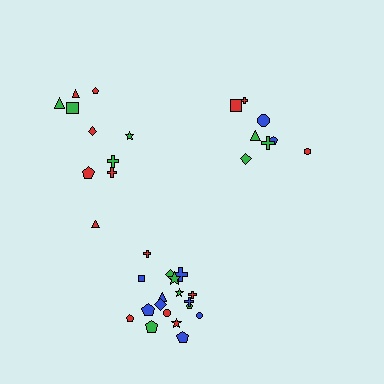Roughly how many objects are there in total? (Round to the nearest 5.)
Roughly 35 objects in total.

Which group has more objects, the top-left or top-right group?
The top-left group.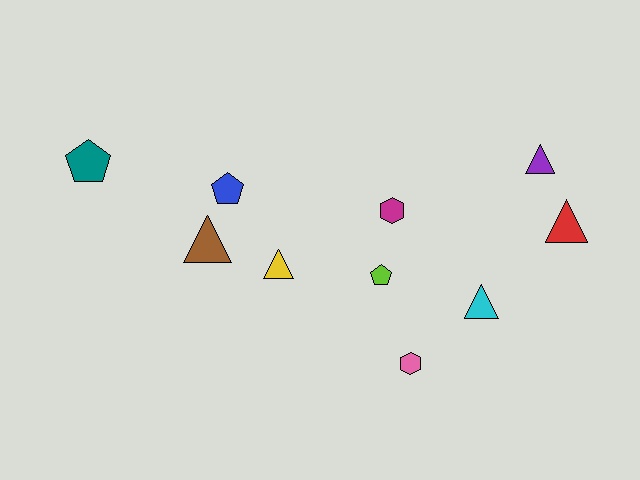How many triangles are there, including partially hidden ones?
There are 5 triangles.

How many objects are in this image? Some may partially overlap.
There are 10 objects.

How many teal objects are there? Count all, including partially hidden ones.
There is 1 teal object.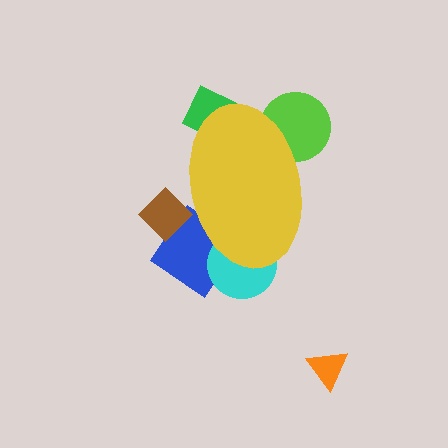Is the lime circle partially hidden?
Yes, the lime circle is partially hidden behind the yellow ellipse.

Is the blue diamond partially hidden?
Yes, the blue diamond is partially hidden behind the yellow ellipse.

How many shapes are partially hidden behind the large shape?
5 shapes are partially hidden.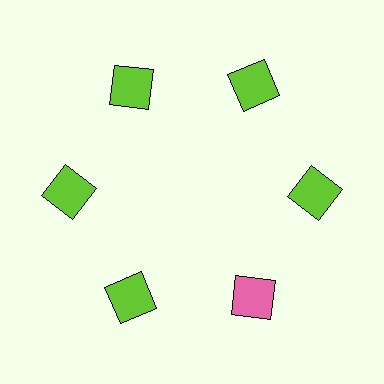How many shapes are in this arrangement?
There are 6 shapes arranged in a ring pattern.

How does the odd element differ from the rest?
It has a different color: pink instead of lime.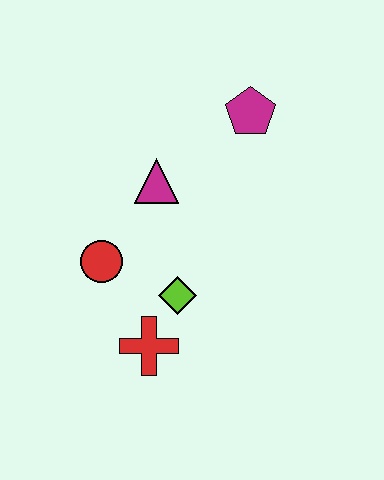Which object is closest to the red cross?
The lime diamond is closest to the red cross.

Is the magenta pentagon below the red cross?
No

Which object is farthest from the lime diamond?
The magenta pentagon is farthest from the lime diamond.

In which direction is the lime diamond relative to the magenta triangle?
The lime diamond is below the magenta triangle.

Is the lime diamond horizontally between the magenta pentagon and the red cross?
Yes